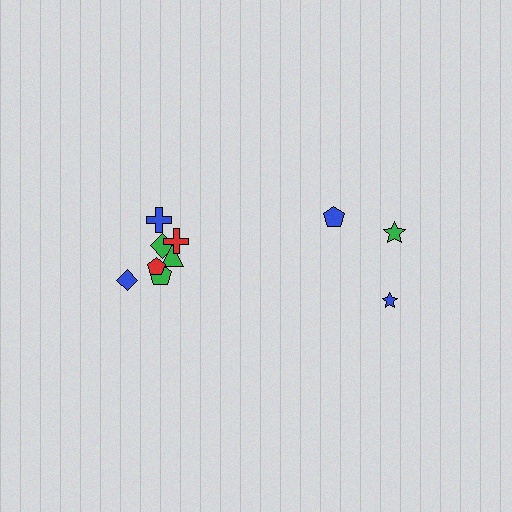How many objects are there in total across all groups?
There are 10 objects.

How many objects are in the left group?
There are 7 objects.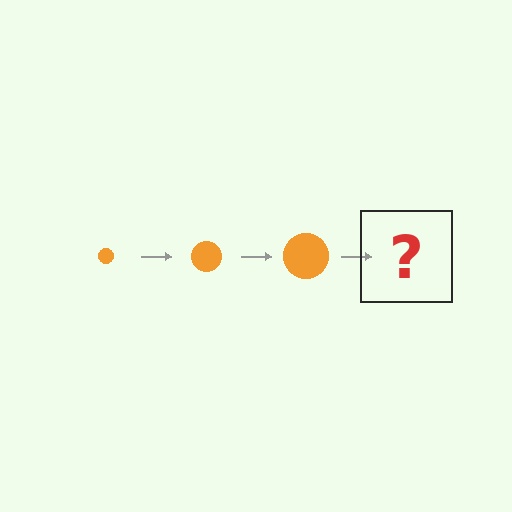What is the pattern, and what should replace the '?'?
The pattern is that the circle gets progressively larger each step. The '?' should be an orange circle, larger than the previous one.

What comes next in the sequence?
The next element should be an orange circle, larger than the previous one.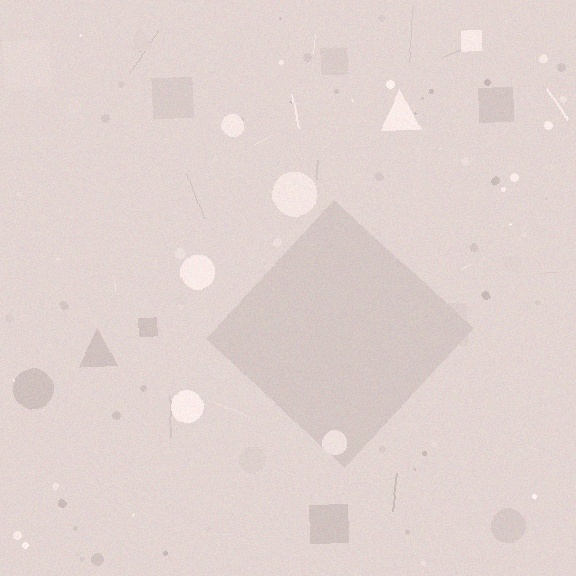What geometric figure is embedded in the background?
A diamond is embedded in the background.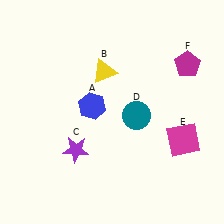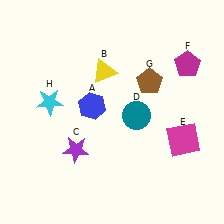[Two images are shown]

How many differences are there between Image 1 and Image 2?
There are 2 differences between the two images.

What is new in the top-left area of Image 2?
A cyan star (H) was added in the top-left area of Image 2.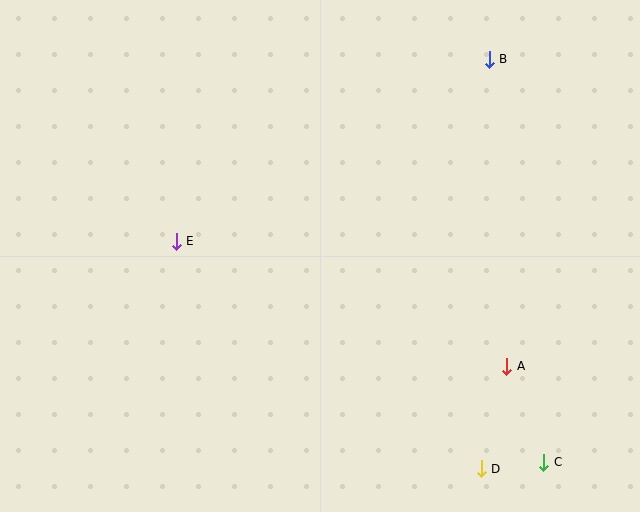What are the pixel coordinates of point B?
Point B is at (489, 59).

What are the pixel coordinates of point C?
Point C is at (543, 462).